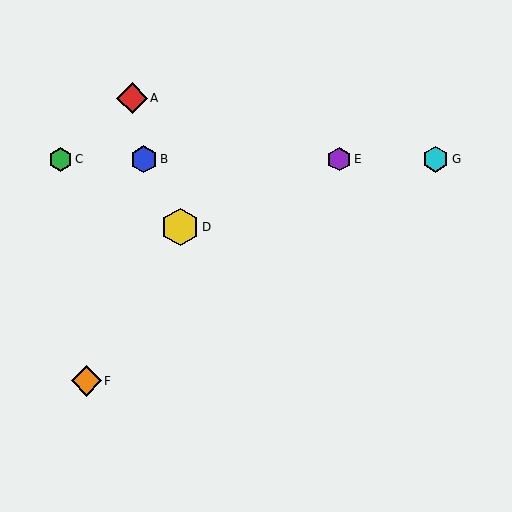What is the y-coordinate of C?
Object C is at y≈159.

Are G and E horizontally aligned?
Yes, both are at y≈159.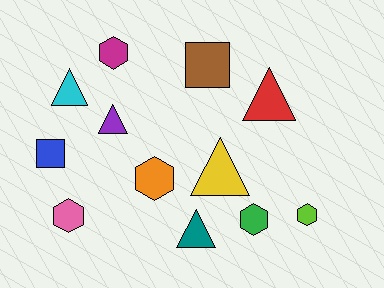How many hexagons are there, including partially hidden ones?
There are 5 hexagons.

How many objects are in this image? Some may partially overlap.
There are 12 objects.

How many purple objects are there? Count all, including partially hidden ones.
There is 1 purple object.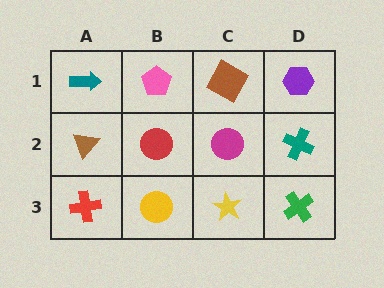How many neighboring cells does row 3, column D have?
2.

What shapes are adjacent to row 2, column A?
A teal arrow (row 1, column A), a red cross (row 3, column A), a red circle (row 2, column B).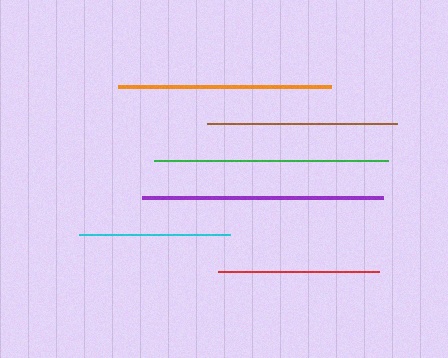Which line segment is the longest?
The purple line is the longest at approximately 241 pixels.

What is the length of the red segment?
The red segment is approximately 161 pixels long.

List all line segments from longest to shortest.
From longest to shortest: purple, green, orange, brown, red, cyan.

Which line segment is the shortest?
The cyan line is the shortest at approximately 151 pixels.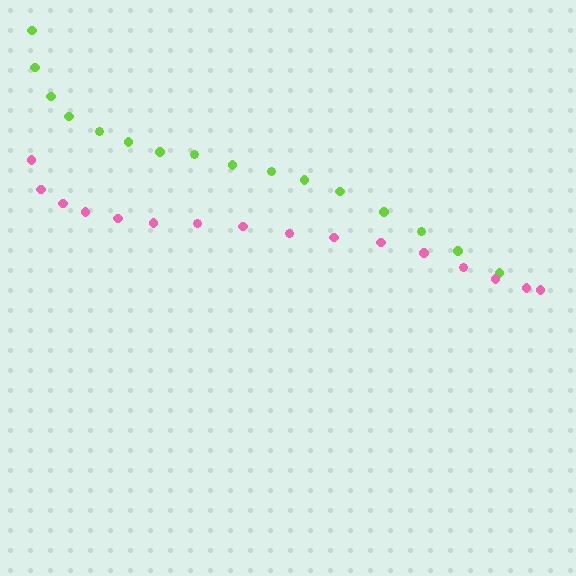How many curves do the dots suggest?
There are 2 distinct paths.